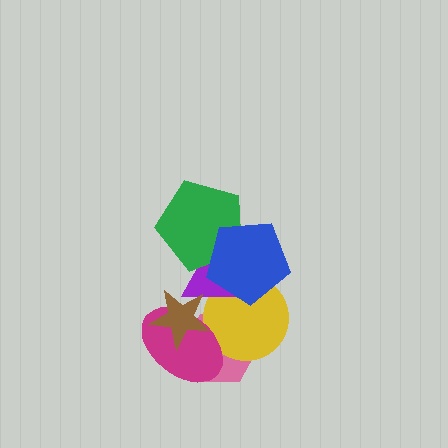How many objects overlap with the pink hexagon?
3 objects overlap with the pink hexagon.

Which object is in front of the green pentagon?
The blue pentagon is in front of the green pentagon.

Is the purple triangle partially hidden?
Yes, it is partially covered by another shape.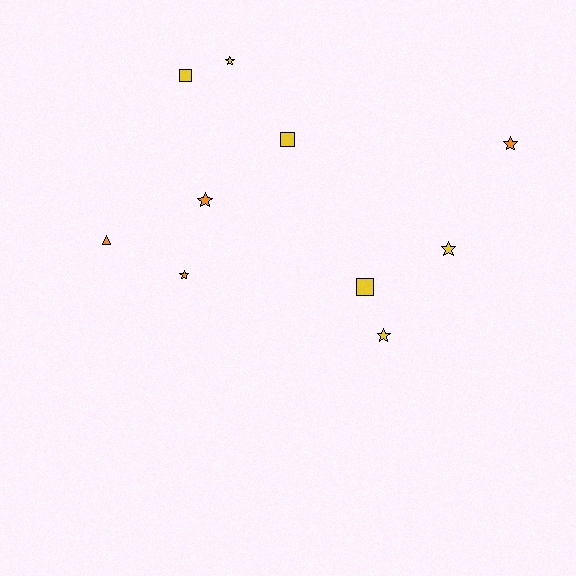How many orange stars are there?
There are 3 orange stars.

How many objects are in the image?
There are 10 objects.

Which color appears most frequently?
Yellow, with 6 objects.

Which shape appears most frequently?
Star, with 6 objects.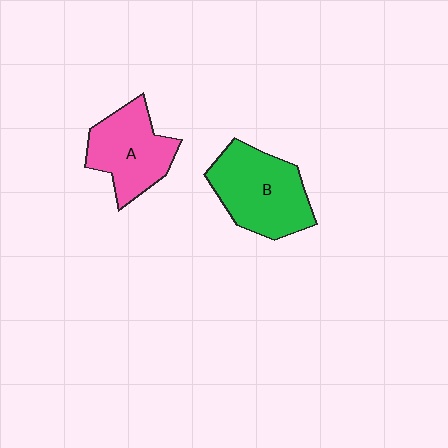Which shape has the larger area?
Shape B (green).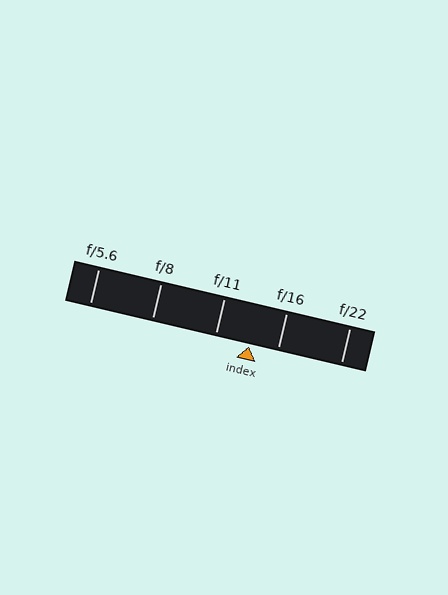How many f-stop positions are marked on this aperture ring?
There are 5 f-stop positions marked.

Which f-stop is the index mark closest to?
The index mark is closest to f/16.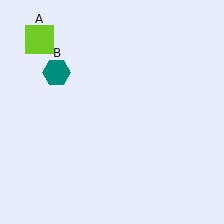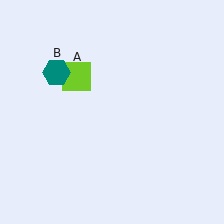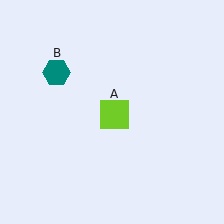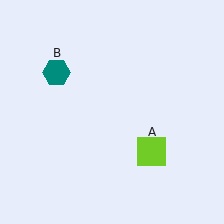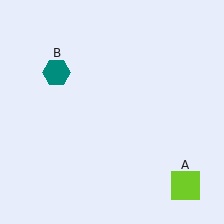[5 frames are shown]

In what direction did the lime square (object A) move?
The lime square (object A) moved down and to the right.